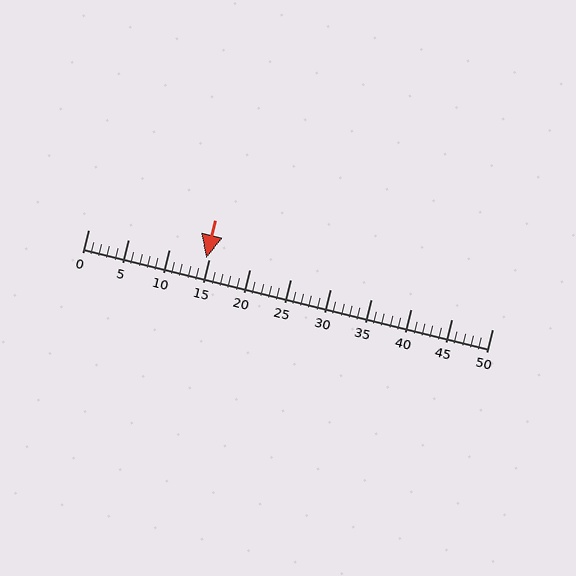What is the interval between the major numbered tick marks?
The major tick marks are spaced 5 units apart.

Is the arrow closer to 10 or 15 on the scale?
The arrow is closer to 15.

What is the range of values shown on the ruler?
The ruler shows values from 0 to 50.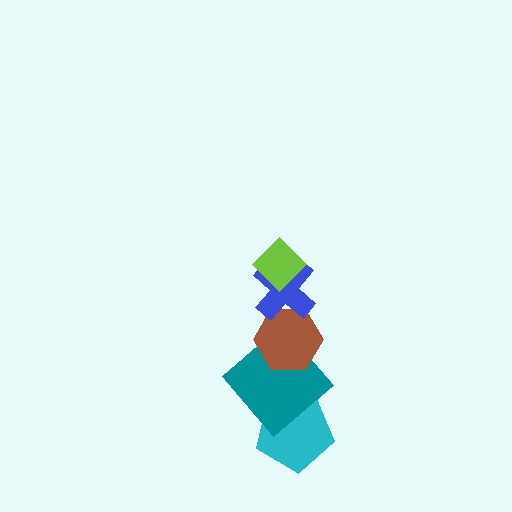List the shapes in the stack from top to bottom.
From top to bottom: the lime diamond, the blue cross, the brown hexagon, the teal diamond, the cyan pentagon.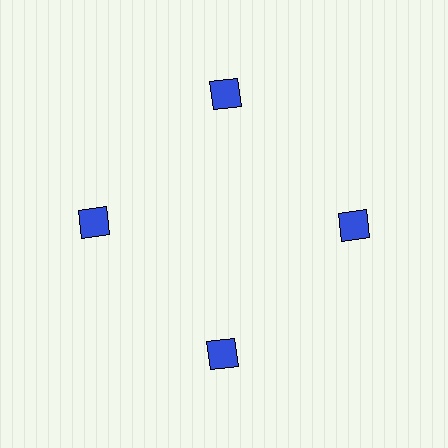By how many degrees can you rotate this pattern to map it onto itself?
The pattern maps onto itself every 90 degrees of rotation.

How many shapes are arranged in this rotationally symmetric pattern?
There are 4 shapes, arranged in 4 groups of 1.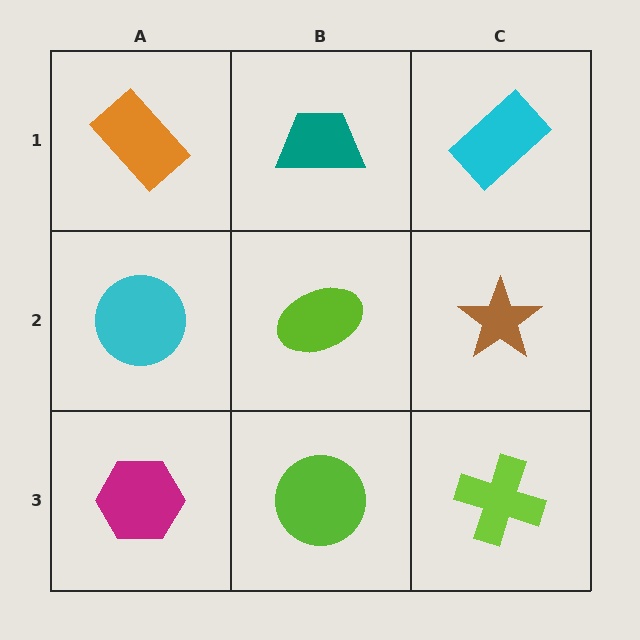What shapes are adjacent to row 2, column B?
A teal trapezoid (row 1, column B), a lime circle (row 3, column B), a cyan circle (row 2, column A), a brown star (row 2, column C).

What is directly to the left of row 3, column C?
A lime circle.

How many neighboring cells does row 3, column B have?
3.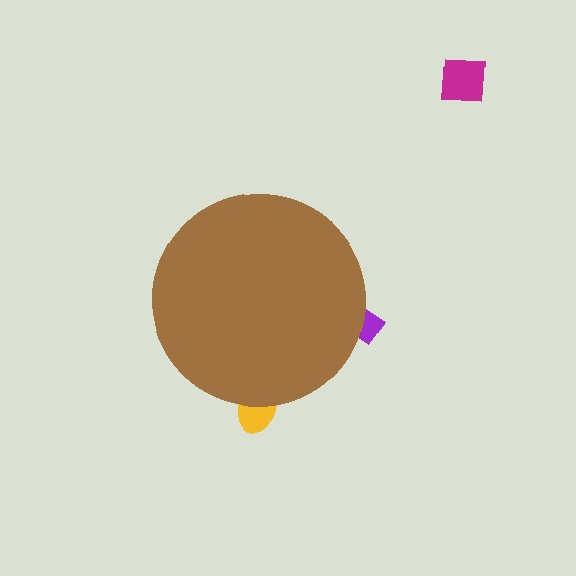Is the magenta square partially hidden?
No, the magenta square is fully visible.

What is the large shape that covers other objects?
A brown circle.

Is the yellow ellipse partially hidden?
Yes, the yellow ellipse is partially hidden behind the brown circle.